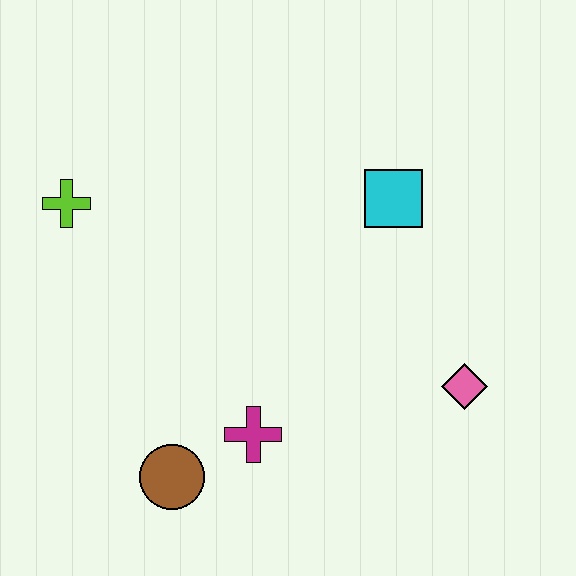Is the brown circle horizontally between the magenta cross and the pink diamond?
No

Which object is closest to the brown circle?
The magenta cross is closest to the brown circle.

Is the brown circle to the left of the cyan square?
Yes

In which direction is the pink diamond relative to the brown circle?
The pink diamond is to the right of the brown circle.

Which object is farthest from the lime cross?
The pink diamond is farthest from the lime cross.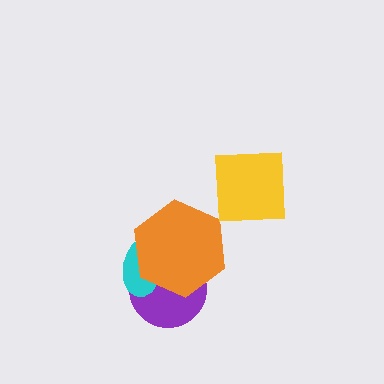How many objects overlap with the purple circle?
2 objects overlap with the purple circle.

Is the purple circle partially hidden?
Yes, it is partially covered by another shape.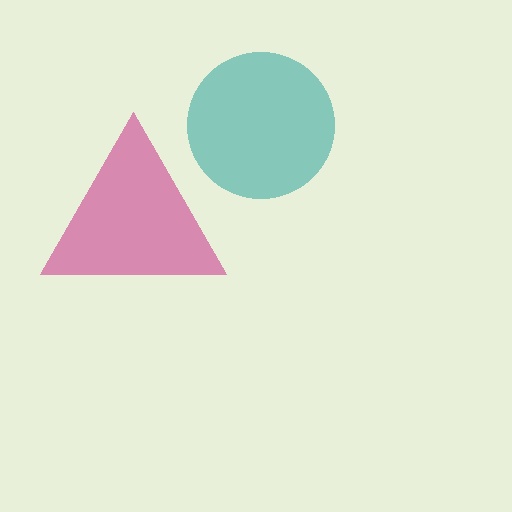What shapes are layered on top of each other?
The layered shapes are: a teal circle, a magenta triangle.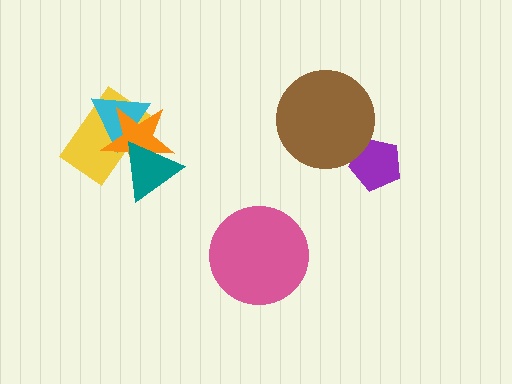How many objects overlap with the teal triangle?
3 objects overlap with the teal triangle.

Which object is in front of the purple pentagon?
The brown circle is in front of the purple pentagon.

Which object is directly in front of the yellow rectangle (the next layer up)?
The cyan triangle is directly in front of the yellow rectangle.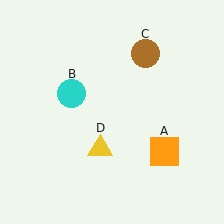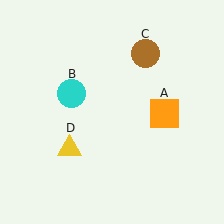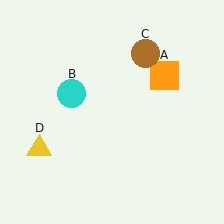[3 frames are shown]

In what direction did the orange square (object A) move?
The orange square (object A) moved up.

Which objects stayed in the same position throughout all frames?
Cyan circle (object B) and brown circle (object C) remained stationary.